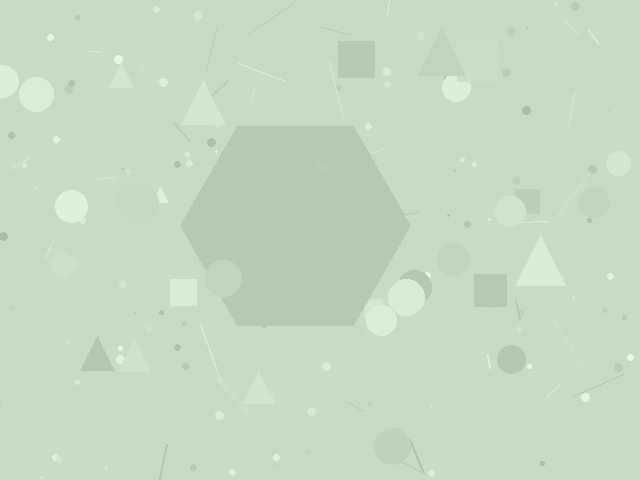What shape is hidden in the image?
A hexagon is hidden in the image.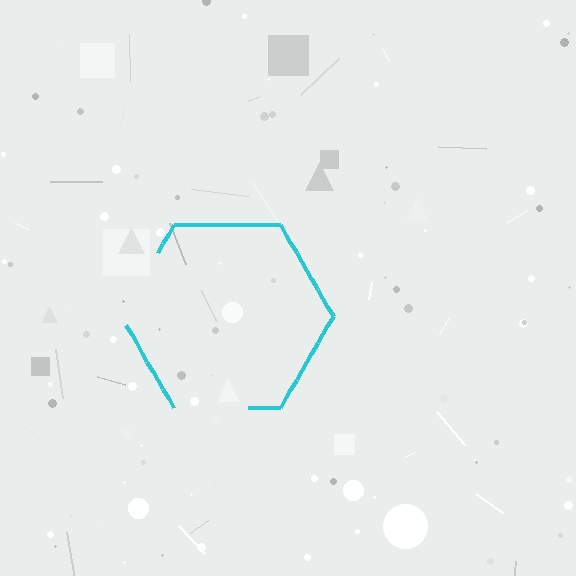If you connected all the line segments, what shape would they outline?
They would outline a hexagon.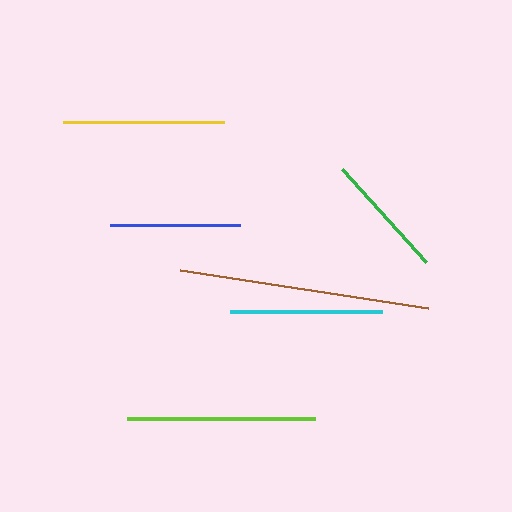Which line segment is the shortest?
The green line is the shortest at approximately 125 pixels.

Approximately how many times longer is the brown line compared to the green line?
The brown line is approximately 2.0 times the length of the green line.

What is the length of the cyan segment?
The cyan segment is approximately 153 pixels long.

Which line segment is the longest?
The brown line is the longest at approximately 251 pixels.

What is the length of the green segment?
The green segment is approximately 125 pixels long.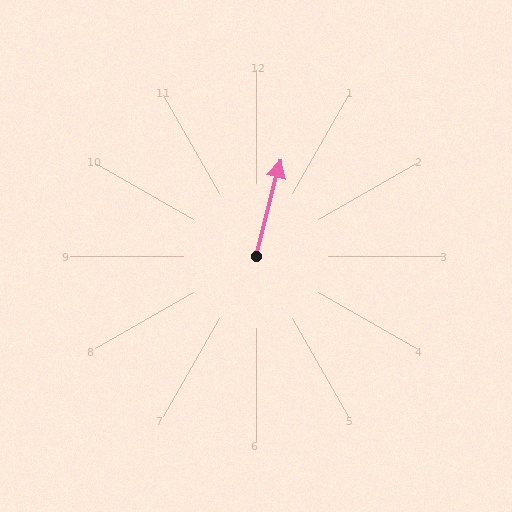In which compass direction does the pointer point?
North.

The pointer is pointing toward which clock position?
Roughly 12 o'clock.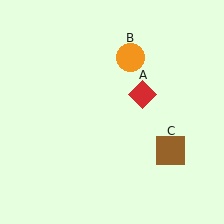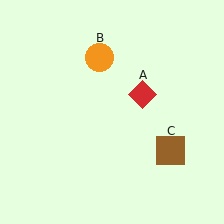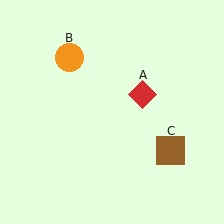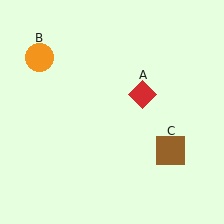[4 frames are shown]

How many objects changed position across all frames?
1 object changed position: orange circle (object B).